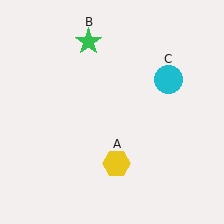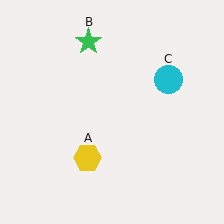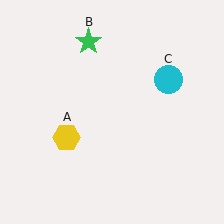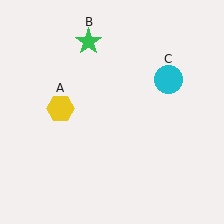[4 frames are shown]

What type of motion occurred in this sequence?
The yellow hexagon (object A) rotated clockwise around the center of the scene.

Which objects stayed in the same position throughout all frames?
Green star (object B) and cyan circle (object C) remained stationary.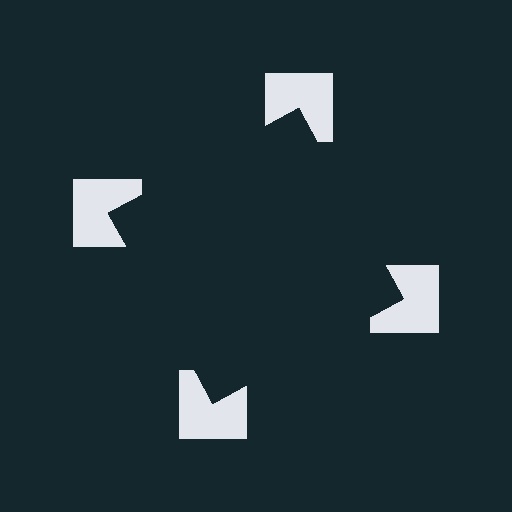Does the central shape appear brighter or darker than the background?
It typically appears slightly darker than the background, even though no actual brightness change is drawn.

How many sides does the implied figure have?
4 sides.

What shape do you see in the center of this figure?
An illusory square — its edges are inferred from the aligned wedge cuts in the notched squares, not physically drawn.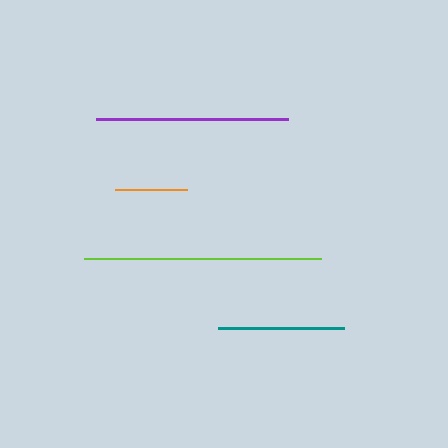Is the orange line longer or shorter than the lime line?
The lime line is longer than the orange line.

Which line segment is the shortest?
The orange line is the shortest at approximately 71 pixels.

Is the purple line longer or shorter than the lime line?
The lime line is longer than the purple line.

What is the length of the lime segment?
The lime segment is approximately 237 pixels long.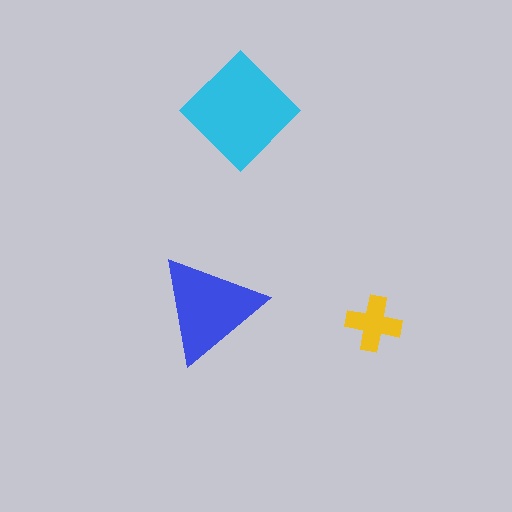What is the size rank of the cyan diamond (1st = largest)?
1st.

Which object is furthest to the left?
The blue triangle is leftmost.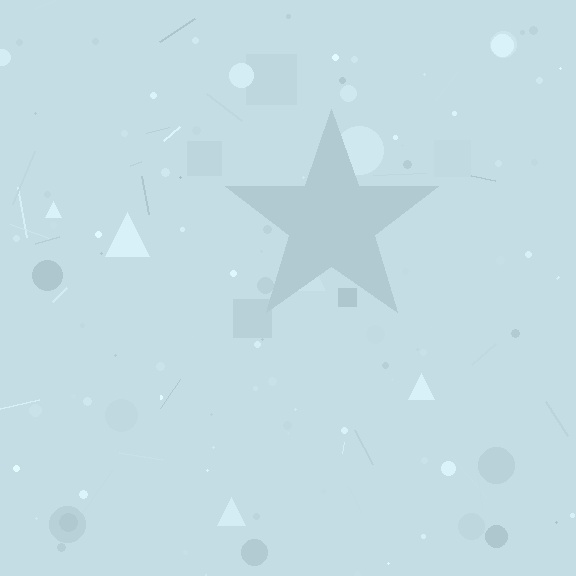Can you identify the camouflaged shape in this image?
The camouflaged shape is a star.